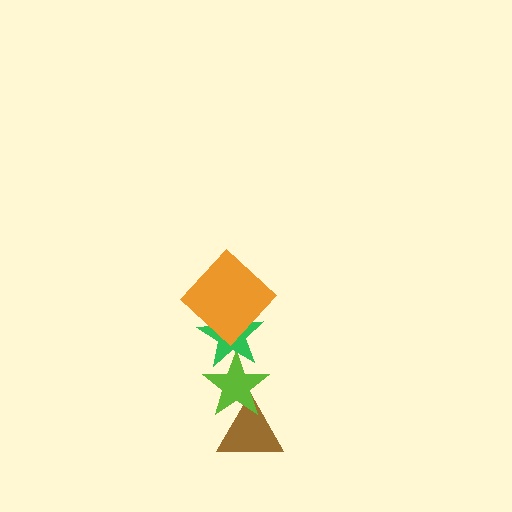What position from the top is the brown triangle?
The brown triangle is 4th from the top.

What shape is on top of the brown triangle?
The lime star is on top of the brown triangle.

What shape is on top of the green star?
The orange diamond is on top of the green star.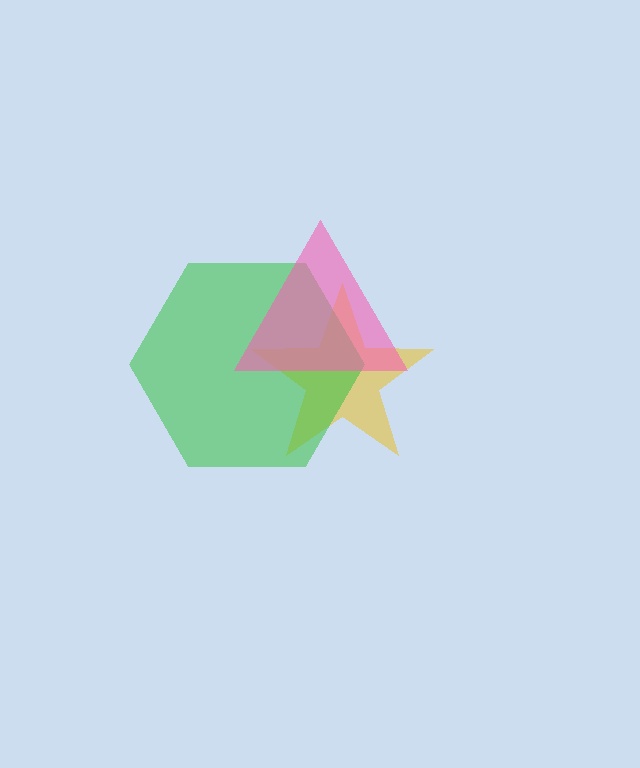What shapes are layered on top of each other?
The layered shapes are: a yellow star, a green hexagon, a pink triangle.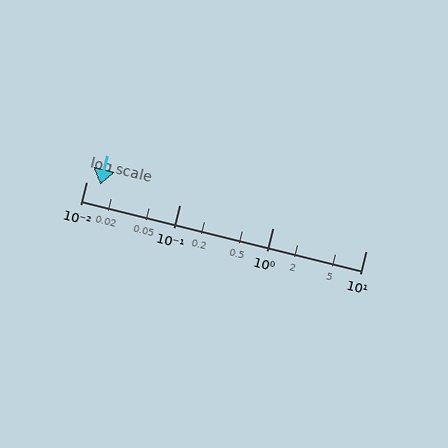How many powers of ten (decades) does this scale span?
The scale spans 3 decades, from 0.01 to 10.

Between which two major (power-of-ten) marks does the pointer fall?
The pointer is between 0.01 and 0.1.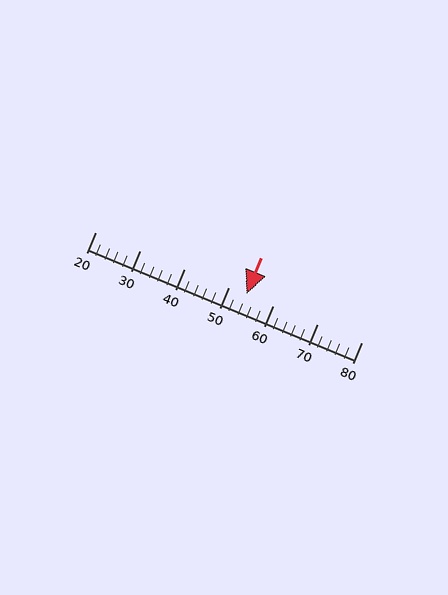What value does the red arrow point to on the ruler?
The red arrow points to approximately 54.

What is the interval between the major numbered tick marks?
The major tick marks are spaced 10 units apart.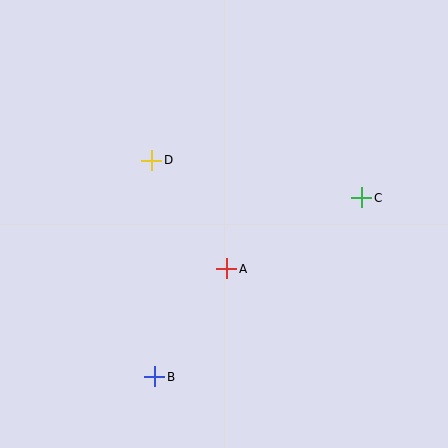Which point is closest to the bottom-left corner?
Point B is closest to the bottom-left corner.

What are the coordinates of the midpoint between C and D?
The midpoint between C and D is at (257, 179).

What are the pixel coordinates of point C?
Point C is at (362, 198).